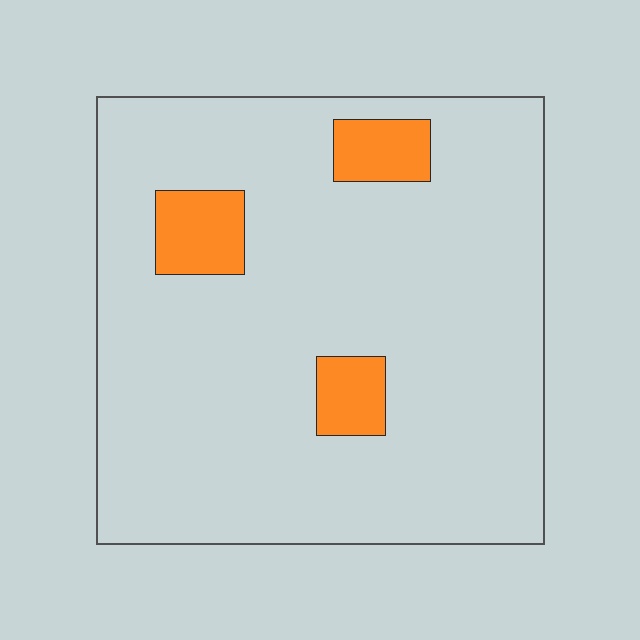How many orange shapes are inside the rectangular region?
3.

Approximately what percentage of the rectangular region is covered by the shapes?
Approximately 10%.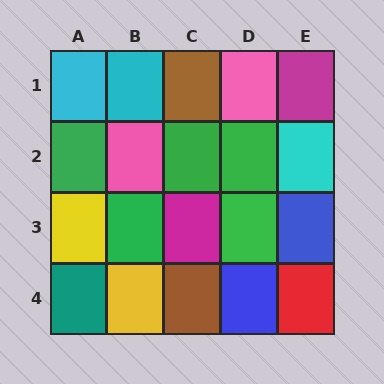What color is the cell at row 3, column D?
Green.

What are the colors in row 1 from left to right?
Cyan, cyan, brown, pink, magenta.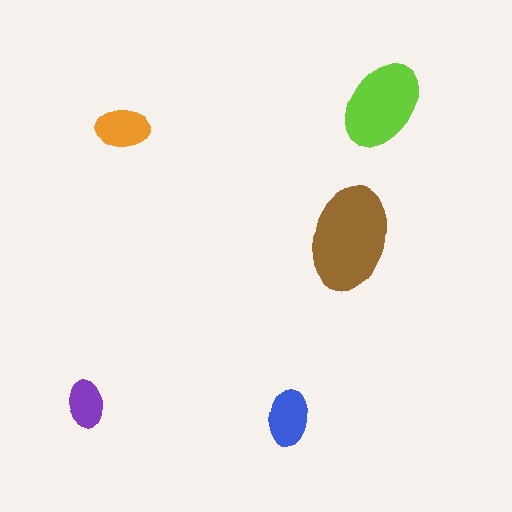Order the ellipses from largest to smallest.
the brown one, the lime one, the blue one, the orange one, the purple one.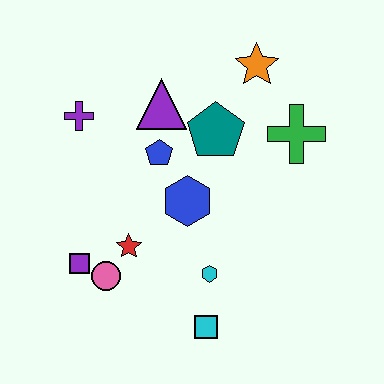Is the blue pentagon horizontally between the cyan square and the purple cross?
Yes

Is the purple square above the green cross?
No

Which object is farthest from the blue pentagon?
The cyan square is farthest from the blue pentagon.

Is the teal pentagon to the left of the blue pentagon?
No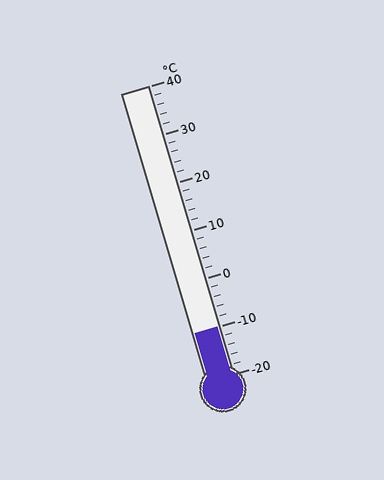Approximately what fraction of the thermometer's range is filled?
The thermometer is filled to approximately 15% of its range.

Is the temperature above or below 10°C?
The temperature is below 10°C.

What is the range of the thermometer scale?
The thermometer scale ranges from -20°C to 40°C.